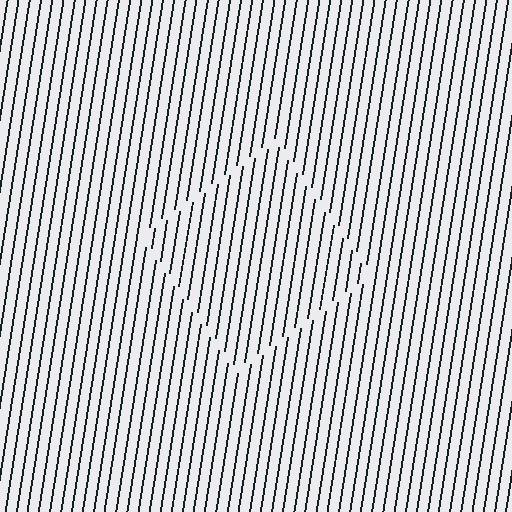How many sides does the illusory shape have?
4 sides — the line-ends trace a square.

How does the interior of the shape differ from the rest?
The interior of the shape contains the same grating, shifted by half a period — the contour is defined by the phase discontinuity where line-ends from the inner and outer gratings abut.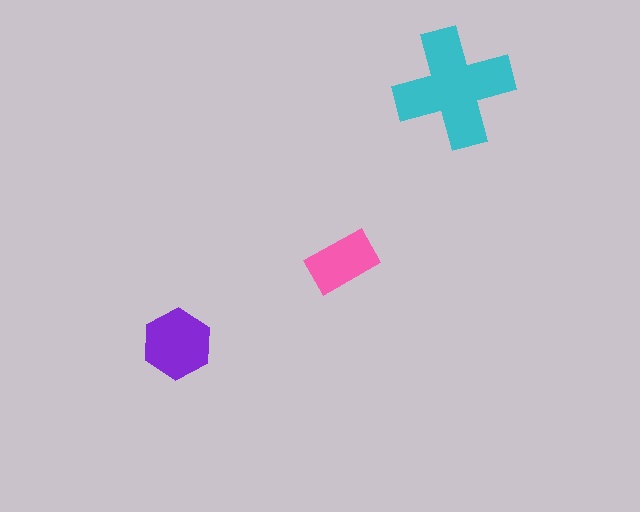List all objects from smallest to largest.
The pink rectangle, the purple hexagon, the cyan cross.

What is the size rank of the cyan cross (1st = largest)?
1st.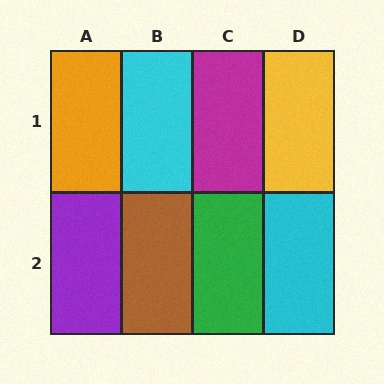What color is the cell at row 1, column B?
Cyan.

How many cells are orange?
1 cell is orange.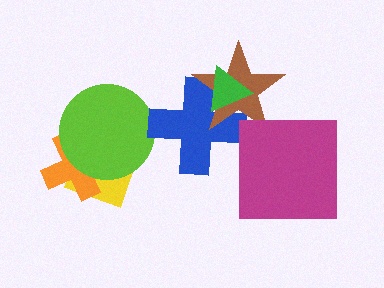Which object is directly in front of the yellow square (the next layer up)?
The orange cross is directly in front of the yellow square.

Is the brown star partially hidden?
Yes, it is partially covered by another shape.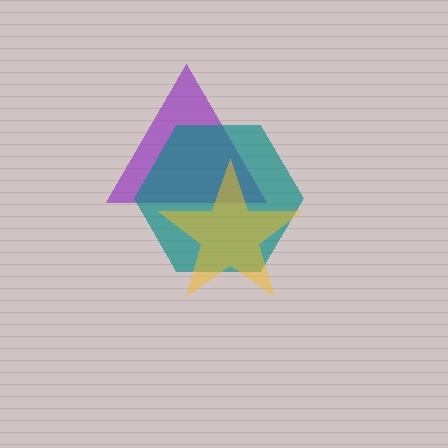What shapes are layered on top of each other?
The layered shapes are: a purple triangle, a teal hexagon, a yellow star.